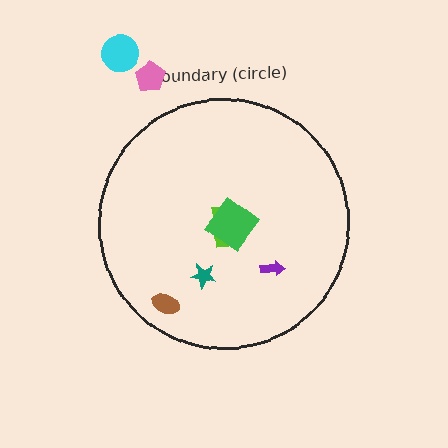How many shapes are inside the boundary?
5 inside, 2 outside.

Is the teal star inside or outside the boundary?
Inside.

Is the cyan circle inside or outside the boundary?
Outside.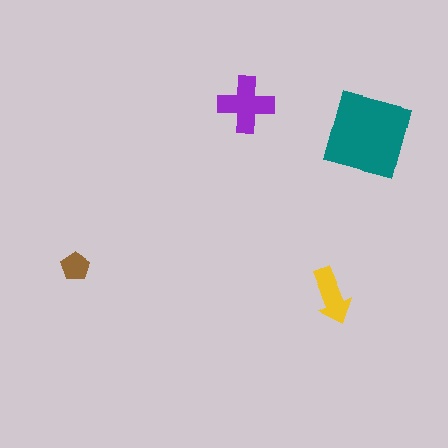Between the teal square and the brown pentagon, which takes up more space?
The teal square.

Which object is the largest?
The teal square.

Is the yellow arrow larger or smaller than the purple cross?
Smaller.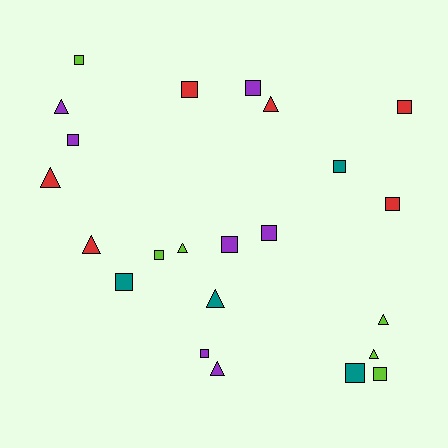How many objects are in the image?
There are 23 objects.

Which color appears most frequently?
Purple, with 7 objects.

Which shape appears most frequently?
Square, with 14 objects.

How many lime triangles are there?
There are 3 lime triangles.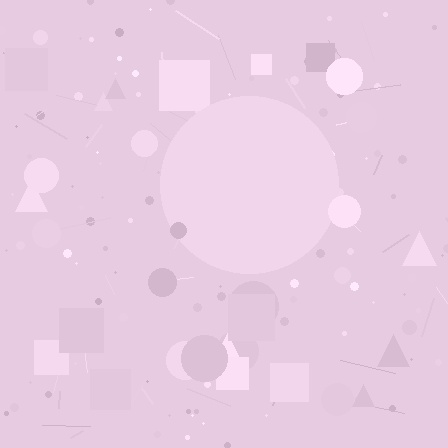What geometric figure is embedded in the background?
A circle is embedded in the background.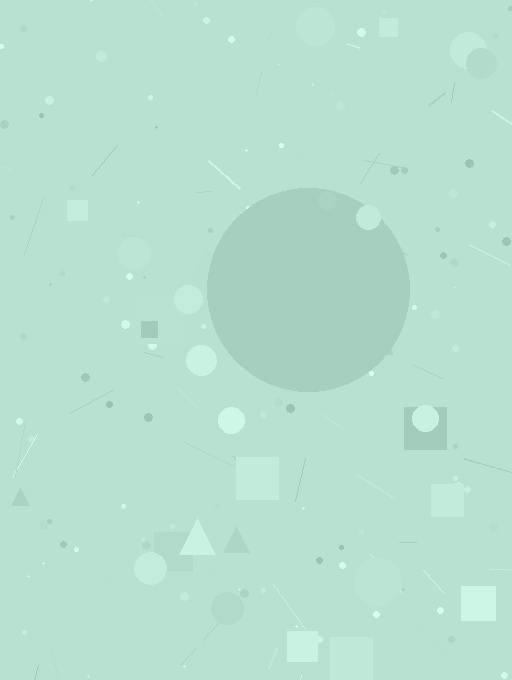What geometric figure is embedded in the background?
A circle is embedded in the background.